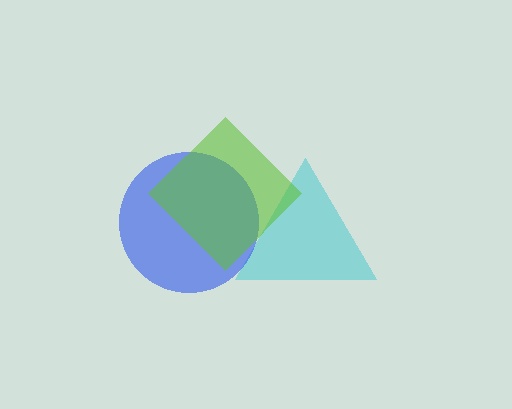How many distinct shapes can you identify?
There are 3 distinct shapes: a cyan triangle, a blue circle, a lime diamond.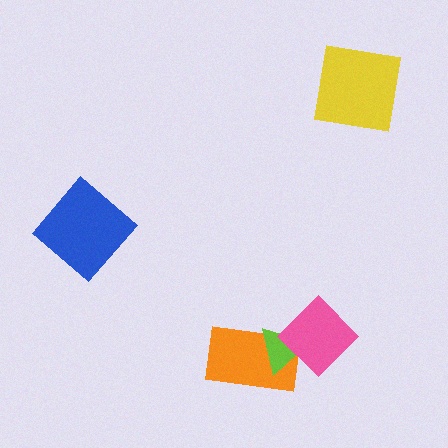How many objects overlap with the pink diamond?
2 objects overlap with the pink diamond.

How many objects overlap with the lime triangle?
2 objects overlap with the lime triangle.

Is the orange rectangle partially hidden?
Yes, it is partially covered by another shape.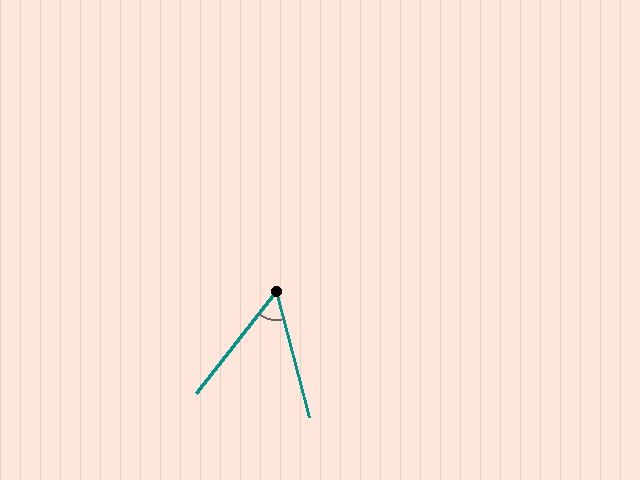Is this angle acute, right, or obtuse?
It is acute.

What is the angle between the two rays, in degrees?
Approximately 53 degrees.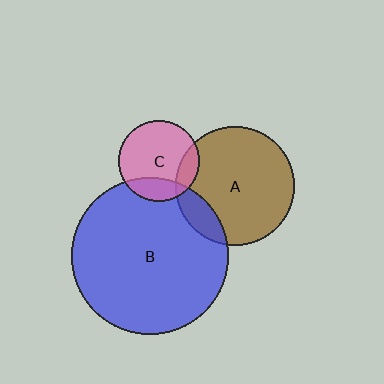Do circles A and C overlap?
Yes.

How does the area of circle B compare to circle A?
Approximately 1.7 times.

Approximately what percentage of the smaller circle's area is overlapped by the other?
Approximately 15%.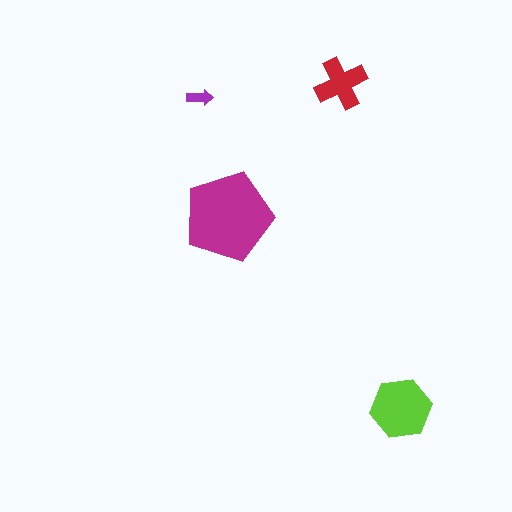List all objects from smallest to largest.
The purple arrow, the red cross, the lime hexagon, the magenta pentagon.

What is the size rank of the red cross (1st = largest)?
3rd.